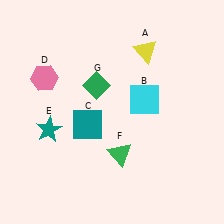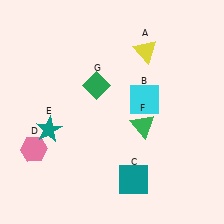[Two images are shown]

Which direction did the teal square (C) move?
The teal square (C) moved down.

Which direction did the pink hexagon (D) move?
The pink hexagon (D) moved down.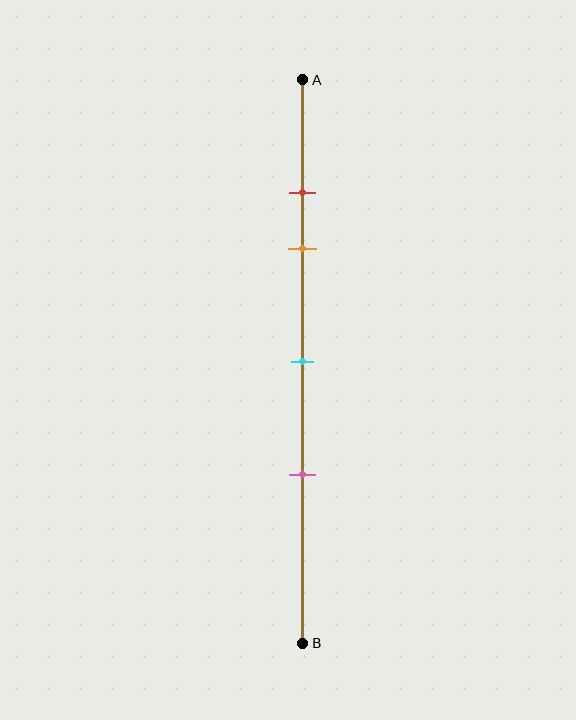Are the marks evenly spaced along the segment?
No, the marks are not evenly spaced.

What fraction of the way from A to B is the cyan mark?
The cyan mark is approximately 50% (0.5) of the way from A to B.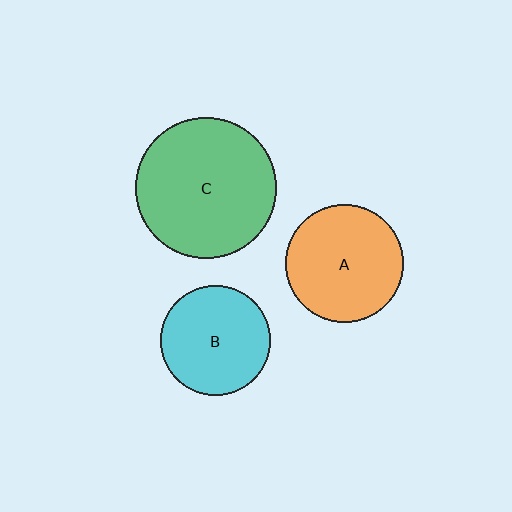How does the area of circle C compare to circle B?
Approximately 1.7 times.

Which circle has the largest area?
Circle C (green).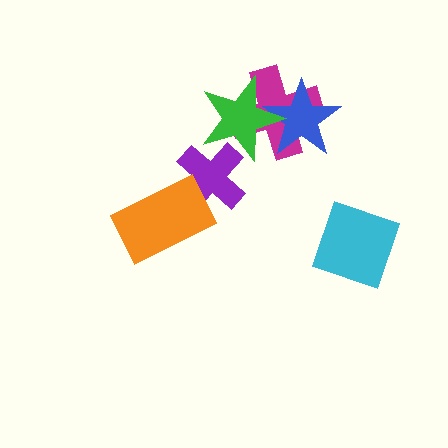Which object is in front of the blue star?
The green star is in front of the blue star.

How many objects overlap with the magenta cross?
2 objects overlap with the magenta cross.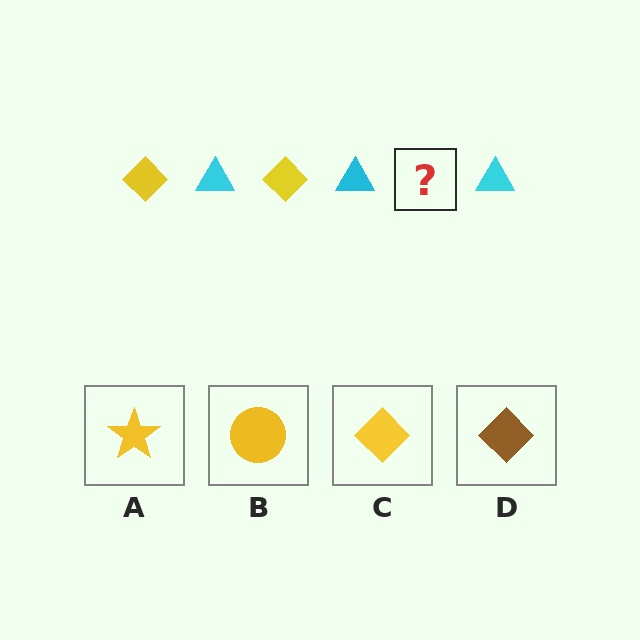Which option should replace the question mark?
Option C.